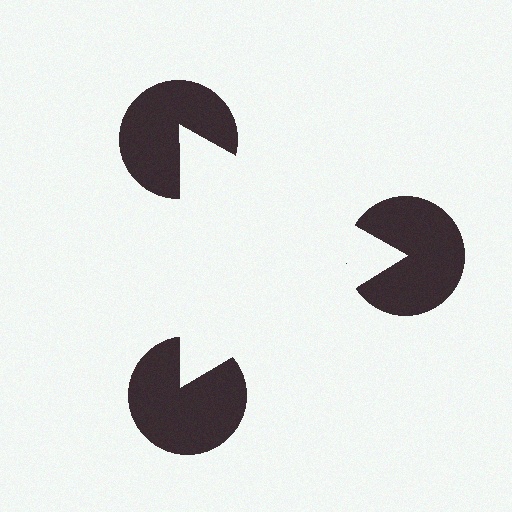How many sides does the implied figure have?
3 sides.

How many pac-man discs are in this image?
There are 3 — one at each vertex of the illusory triangle.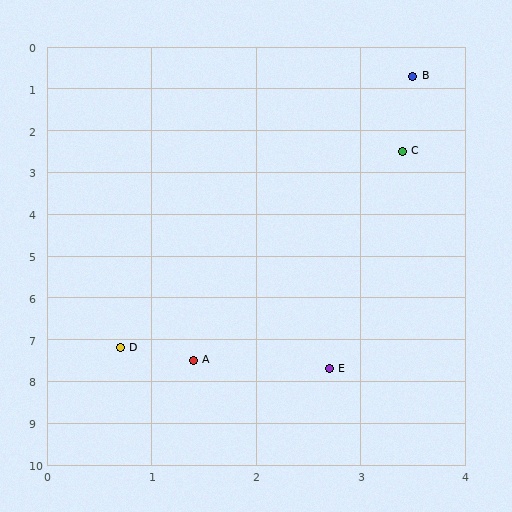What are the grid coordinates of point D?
Point D is at approximately (0.7, 7.2).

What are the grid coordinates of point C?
Point C is at approximately (3.4, 2.5).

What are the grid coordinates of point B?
Point B is at approximately (3.5, 0.7).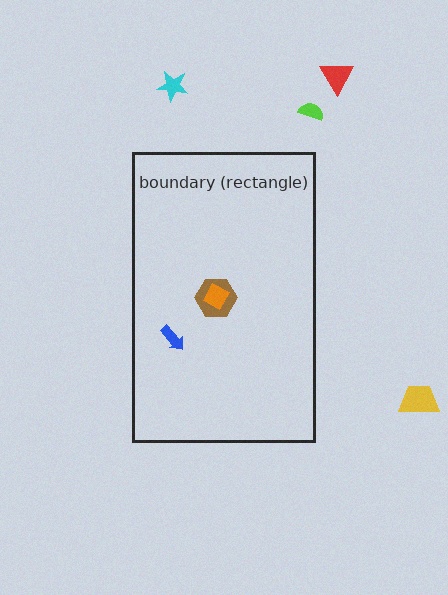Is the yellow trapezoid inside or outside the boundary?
Outside.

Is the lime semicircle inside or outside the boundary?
Outside.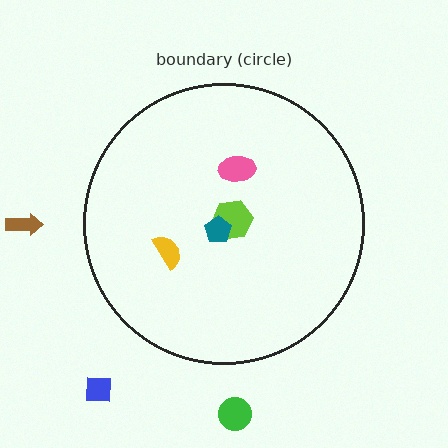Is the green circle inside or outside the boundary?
Outside.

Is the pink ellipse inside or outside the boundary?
Inside.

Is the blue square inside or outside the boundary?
Outside.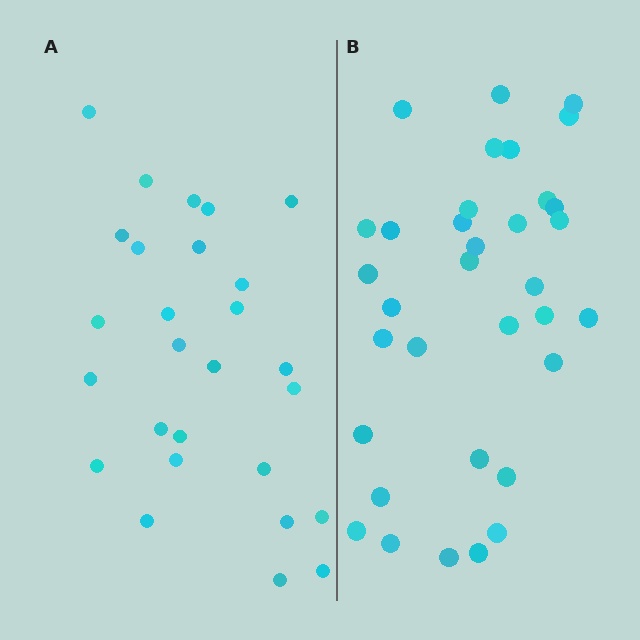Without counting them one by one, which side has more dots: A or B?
Region B (the right region) has more dots.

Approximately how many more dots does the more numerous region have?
Region B has roughly 8 or so more dots than region A.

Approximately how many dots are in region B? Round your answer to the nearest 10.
About 30 dots. (The exact count is 34, which rounds to 30.)